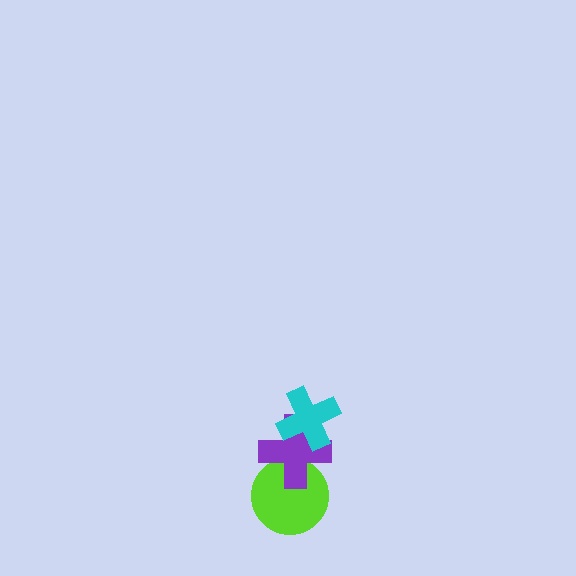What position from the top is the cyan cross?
The cyan cross is 1st from the top.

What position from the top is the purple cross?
The purple cross is 2nd from the top.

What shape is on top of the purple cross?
The cyan cross is on top of the purple cross.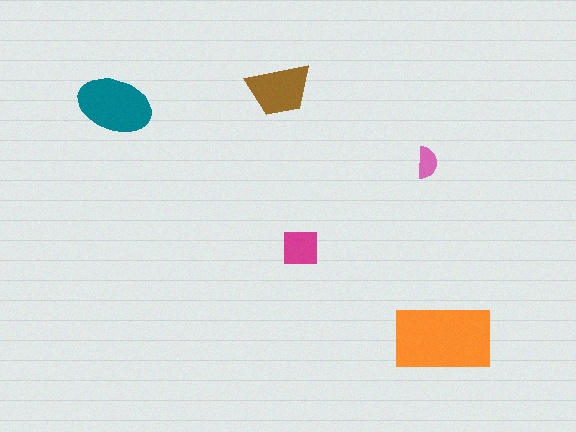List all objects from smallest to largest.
The pink semicircle, the magenta square, the brown trapezoid, the teal ellipse, the orange rectangle.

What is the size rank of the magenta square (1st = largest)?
4th.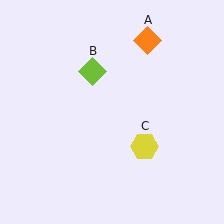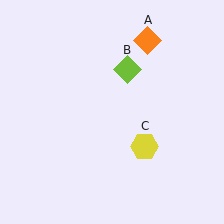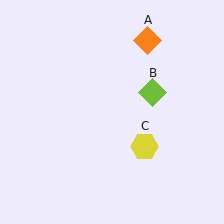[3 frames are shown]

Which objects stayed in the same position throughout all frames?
Orange diamond (object A) and yellow hexagon (object C) remained stationary.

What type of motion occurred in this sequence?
The lime diamond (object B) rotated clockwise around the center of the scene.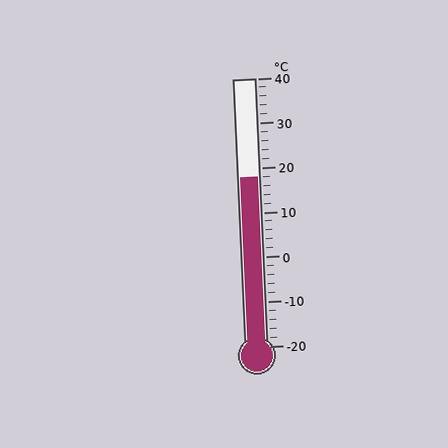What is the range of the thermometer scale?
The thermometer scale ranges from -20°C to 40°C.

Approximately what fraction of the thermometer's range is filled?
The thermometer is filled to approximately 65% of its range.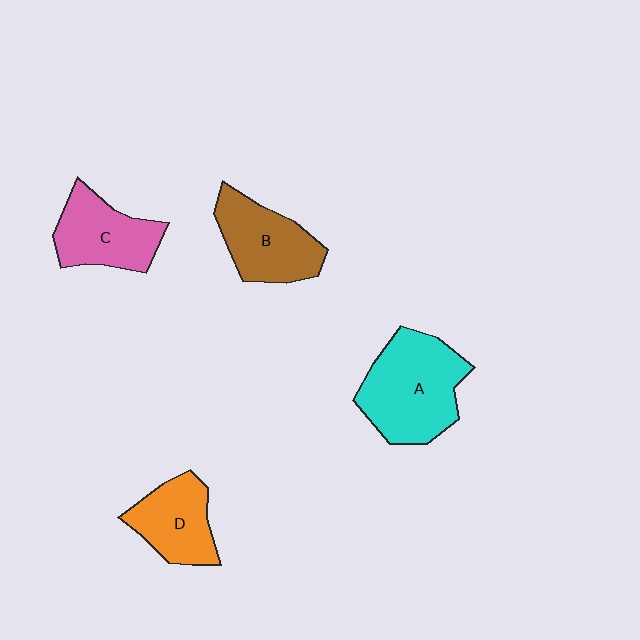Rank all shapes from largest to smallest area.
From largest to smallest: A (cyan), B (brown), C (pink), D (orange).